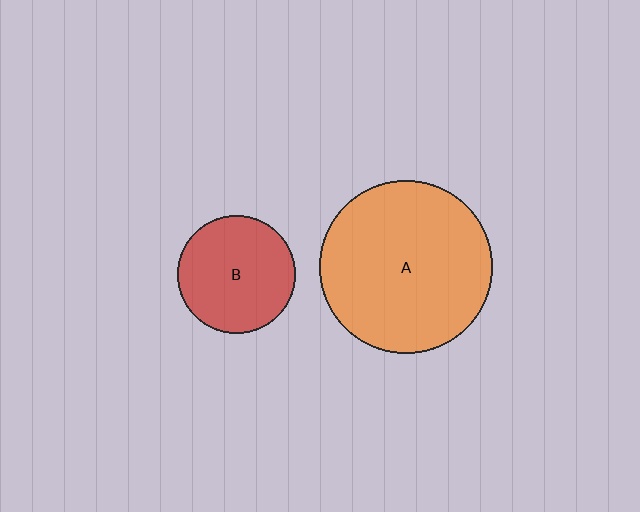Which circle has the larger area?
Circle A (orange).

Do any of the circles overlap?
No, none of the circles overlap.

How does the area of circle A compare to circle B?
Approximately 2.2 times.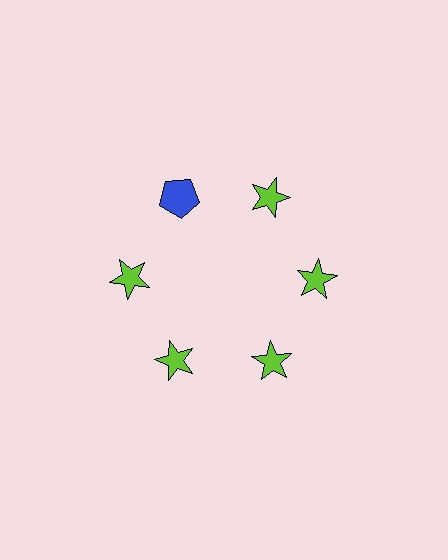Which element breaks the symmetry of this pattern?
The blue pentagon at roughly the 11 o'clock position breaks the symmetry. All other shapes are lime stars.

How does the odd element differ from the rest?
It differs in both color (blue instead of lime) and shape (pentagon instead of star).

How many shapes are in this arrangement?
There are 6 shapes arranged in a ring pattern.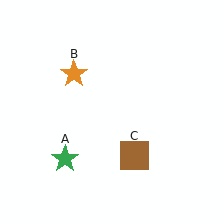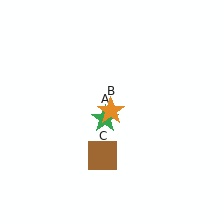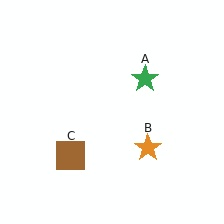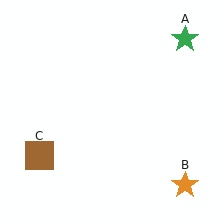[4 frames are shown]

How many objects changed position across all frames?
3 objects changed position: green star (object A), orange star (object B), brown square (object C).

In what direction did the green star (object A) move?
The green star (object A) moved up and to the right.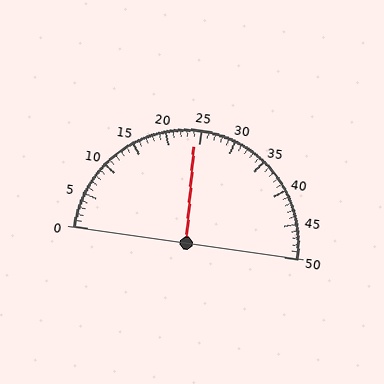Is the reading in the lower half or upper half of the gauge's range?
The reading is in the lower half of the range (0 to 50).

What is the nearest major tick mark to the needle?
The nearest major tick mark is 25.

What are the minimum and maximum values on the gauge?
The gauge ranges from 0 to 50.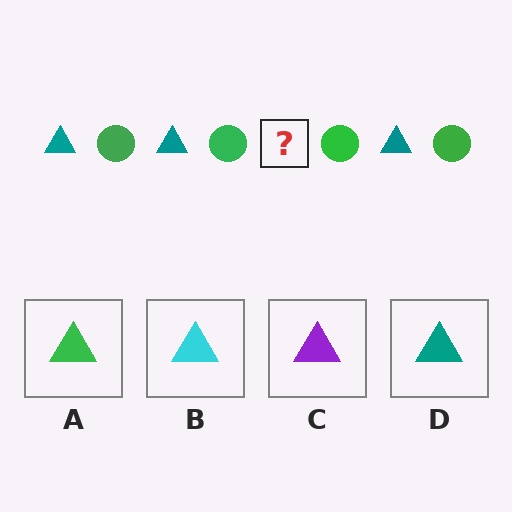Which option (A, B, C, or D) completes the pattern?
D.